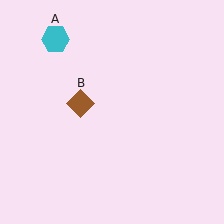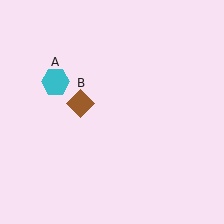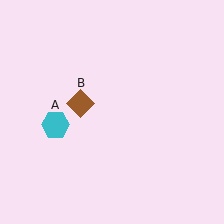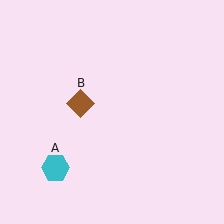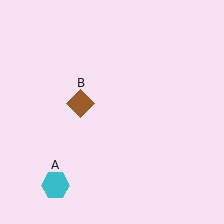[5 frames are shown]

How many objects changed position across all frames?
1 object changed position: cyan hexagon (object A).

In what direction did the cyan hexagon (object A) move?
The cyan hexagon (object A) moved down.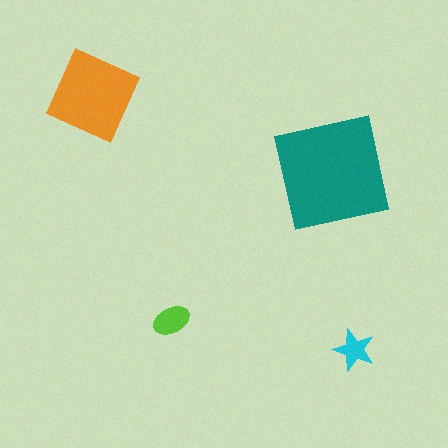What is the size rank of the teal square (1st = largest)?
1st.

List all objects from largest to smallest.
The teal square, the orange diamond, the lime ellipse, the cyan star.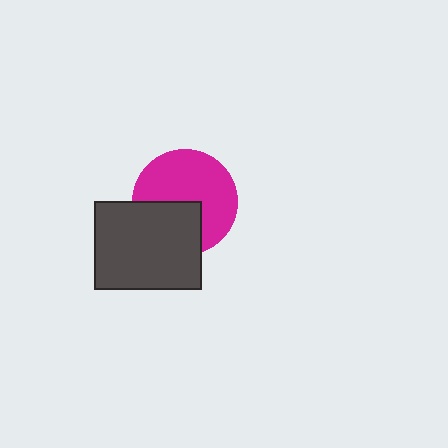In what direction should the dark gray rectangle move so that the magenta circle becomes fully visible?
The dark gray rectangle should move down. That is the shortest direction to clear the overlap and leave the magenta circle fully visible.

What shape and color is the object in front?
The object in front is a dark gray rectangle.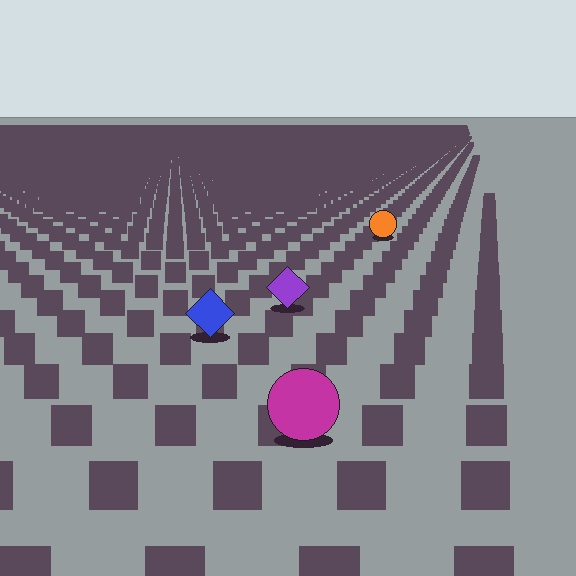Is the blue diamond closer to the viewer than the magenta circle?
No. The magenta circle is closer — you can tell from the texture gradient: the ground texture is coarser near it.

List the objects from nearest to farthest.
From nearest to farthest: the magenta circle, the blue diamond, the purple diamond, the orange circle.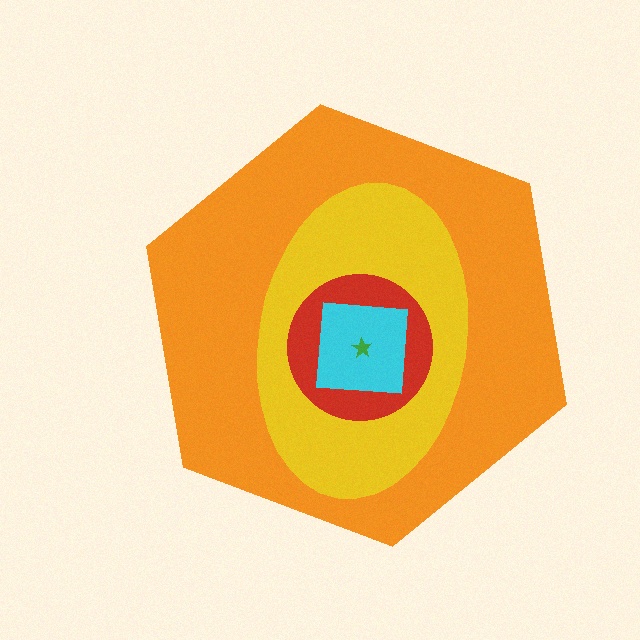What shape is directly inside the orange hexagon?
The yellow ellipse.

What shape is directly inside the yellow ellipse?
The red circle.